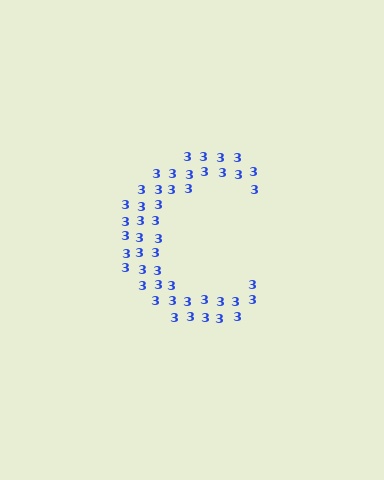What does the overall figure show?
The overall figure shows the letter C.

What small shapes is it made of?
It is made of small digit 3's.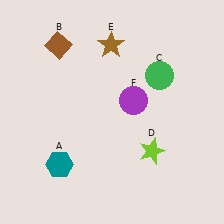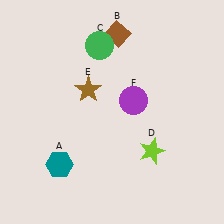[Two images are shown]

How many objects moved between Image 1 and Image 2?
3 objects moved between the two images.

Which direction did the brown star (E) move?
The brown star (E) moved down.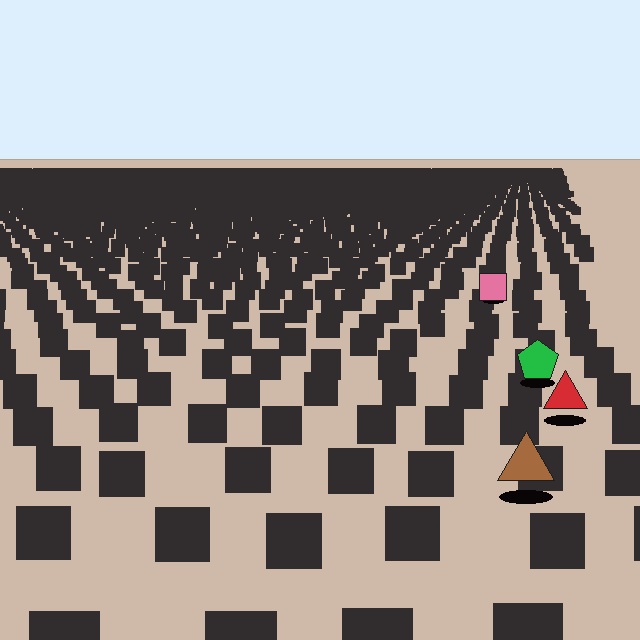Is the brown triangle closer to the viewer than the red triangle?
Yes. The brown triangle is closer — you can tell from the texture gradient: the ground texture is coarser near it.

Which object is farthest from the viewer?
The pink square is farthest from the viewer. It appears smaller and the ground texture around it is denser.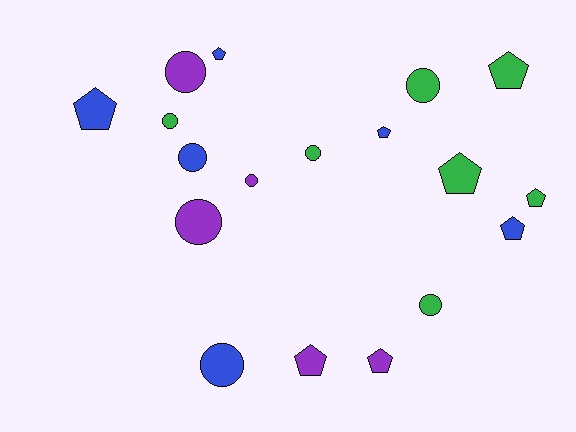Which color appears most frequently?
Green, with 7 objects.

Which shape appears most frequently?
Pentagon, with 9 objects.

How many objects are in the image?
There are 18 objects.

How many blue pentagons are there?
There are 4 blue pentagons.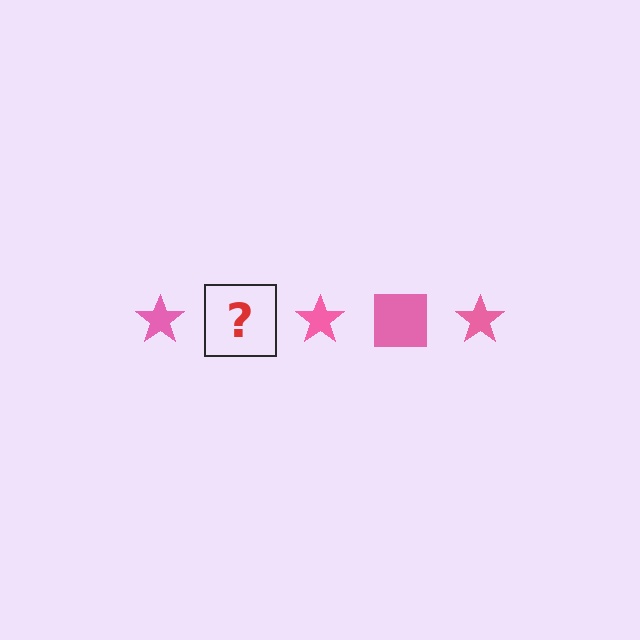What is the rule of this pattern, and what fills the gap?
The rule is that the pattern cycles through star, square shapes in pink. The gap should be filled with a pink square.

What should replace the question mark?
The question mark should be replaced with a pink square.